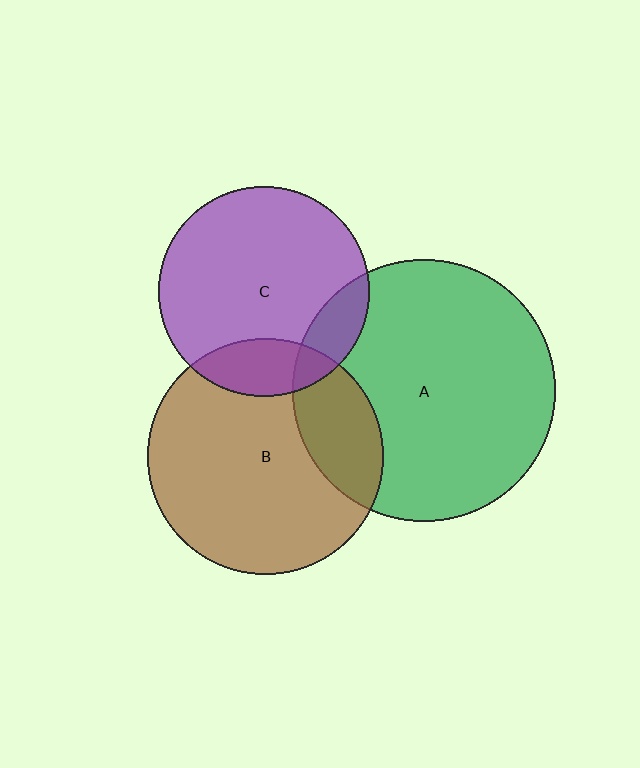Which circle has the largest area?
Circle A (green).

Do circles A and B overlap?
Yes.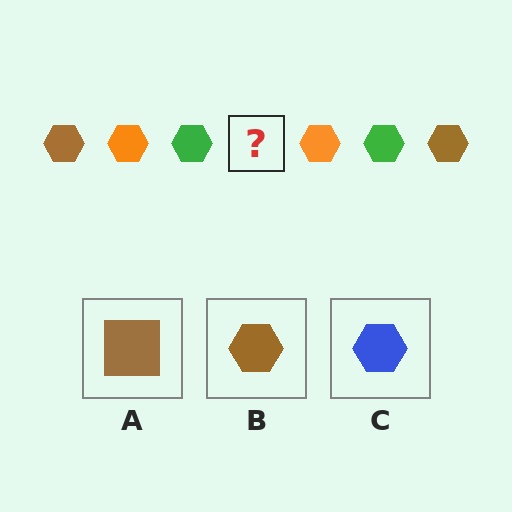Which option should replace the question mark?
Option B.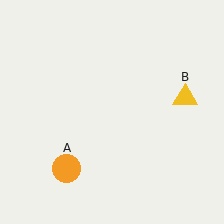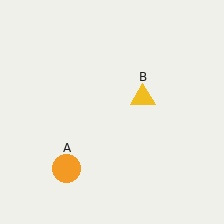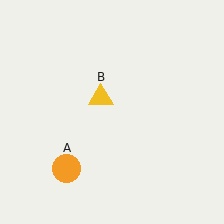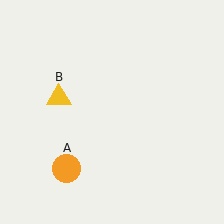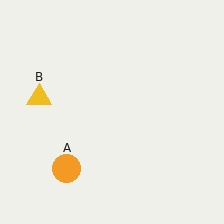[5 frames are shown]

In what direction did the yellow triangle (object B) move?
The yellow triangle (object B) moved left.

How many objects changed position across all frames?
1 object changed position: yellow triangle (object B).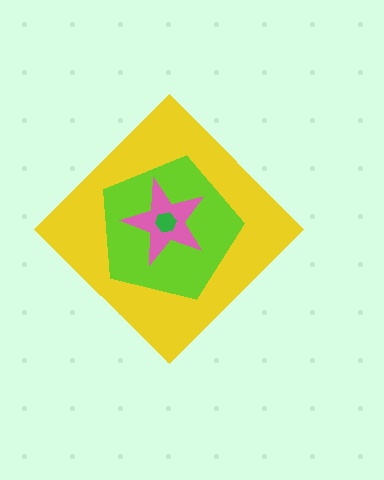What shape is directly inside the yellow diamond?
The lime pentagon.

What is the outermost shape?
The yellow diamond.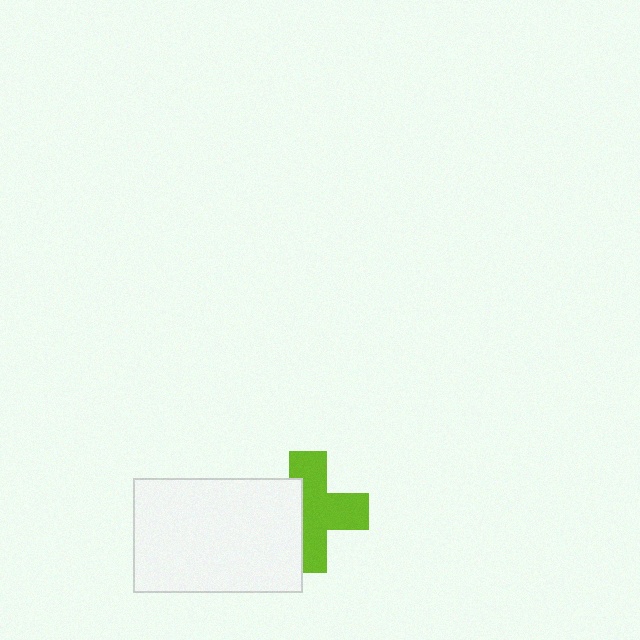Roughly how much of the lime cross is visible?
About half of it is visible (roughly 63%).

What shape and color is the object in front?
The object in front is a white rectangle.